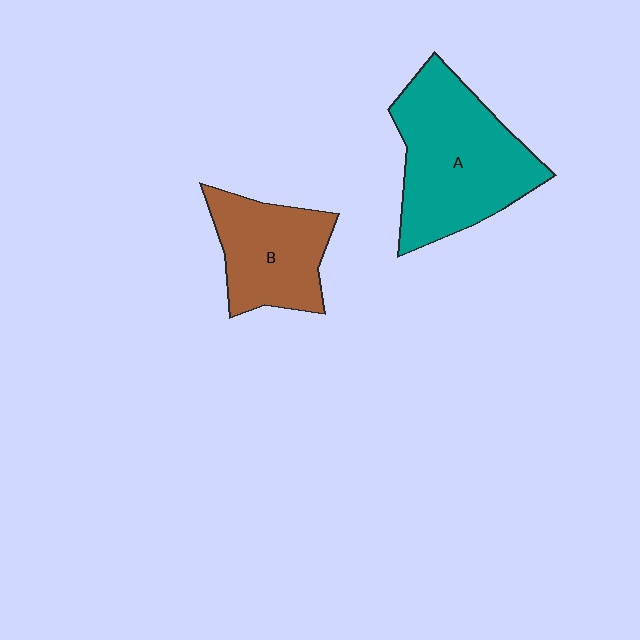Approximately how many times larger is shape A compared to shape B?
Approximately 1.5 times.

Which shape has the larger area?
Shape A (teal).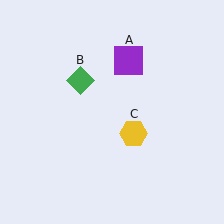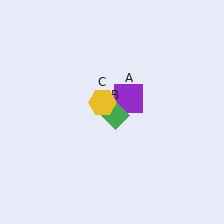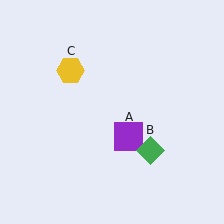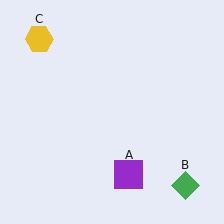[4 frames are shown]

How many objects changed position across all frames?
3 objects changed position: purple square (object A), green diamond (object B), yellow hexagon (object C).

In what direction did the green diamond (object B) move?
The green diamond (object B) moved down and to the right.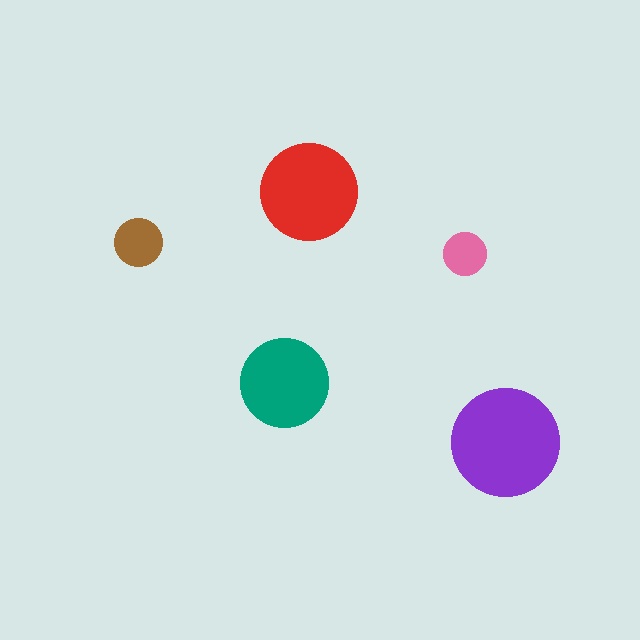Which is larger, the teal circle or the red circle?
The red one.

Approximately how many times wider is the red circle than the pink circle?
About 2 times wider.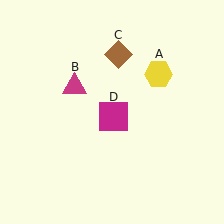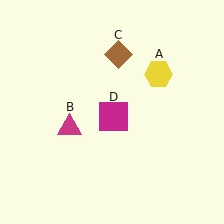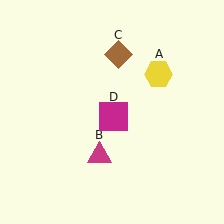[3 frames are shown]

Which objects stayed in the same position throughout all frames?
Yellow hexagon (object A) and brown diamond (object C) and magenta square (object D) remained stationary.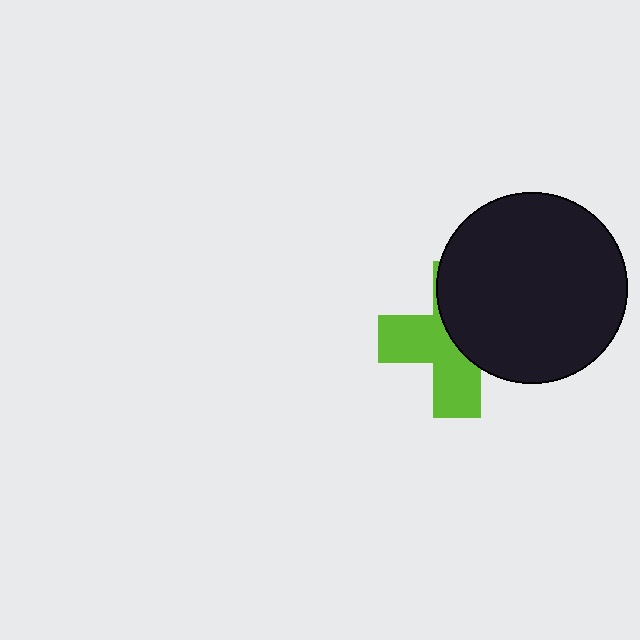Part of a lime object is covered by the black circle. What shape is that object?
It is a cross.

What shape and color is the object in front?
The object in front is a black circle.